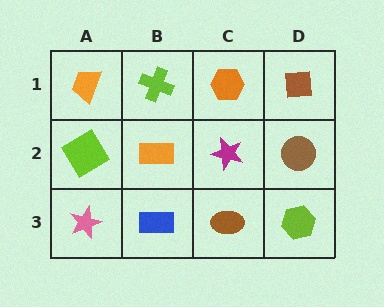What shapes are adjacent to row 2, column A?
An orange trapezoid (row 1, column A), a pink star (row 3, column A), an orange rectangle (row 2, column B).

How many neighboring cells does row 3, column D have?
2.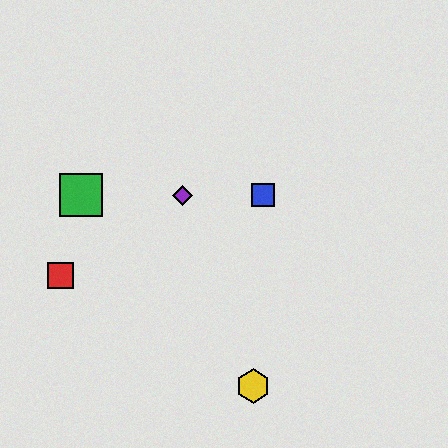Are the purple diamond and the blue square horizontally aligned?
Yes, both are at y≈195.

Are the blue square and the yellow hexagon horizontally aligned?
No, the blue square is at y≈195 and the yellow hexagon is at y≈386.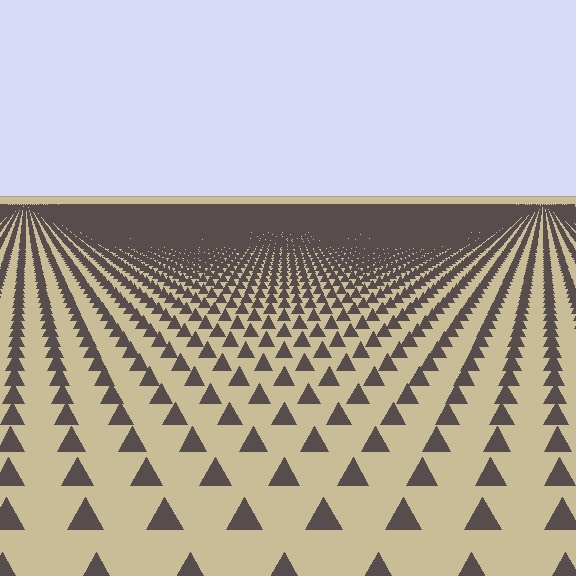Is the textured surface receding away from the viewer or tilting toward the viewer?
The surface is receding away from the viewer. Texture elements get smaller and denser toward the top.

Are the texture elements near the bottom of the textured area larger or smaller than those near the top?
Larger. Near the bottom, elements are closer to the viewer and appear at a bigger on-screen size.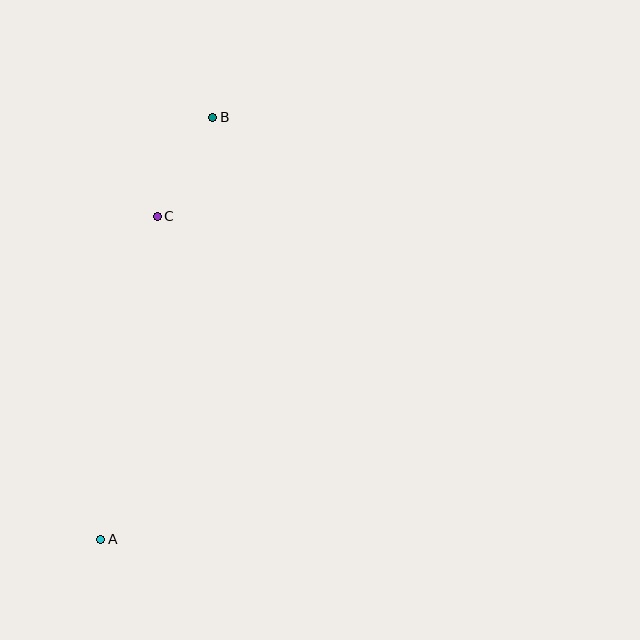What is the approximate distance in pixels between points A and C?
The distance between A and C is approximately 328 pixels.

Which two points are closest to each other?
Points B and C are closest to each other.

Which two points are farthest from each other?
Points A and B are farthest from each other.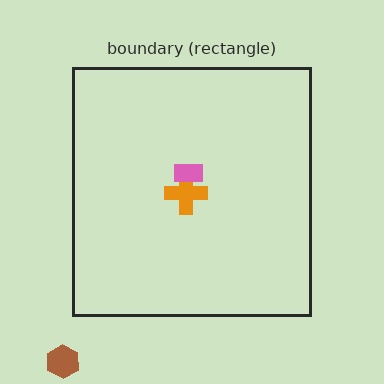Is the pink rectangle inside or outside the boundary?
Inside.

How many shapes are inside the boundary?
2 inside, 1 outside.